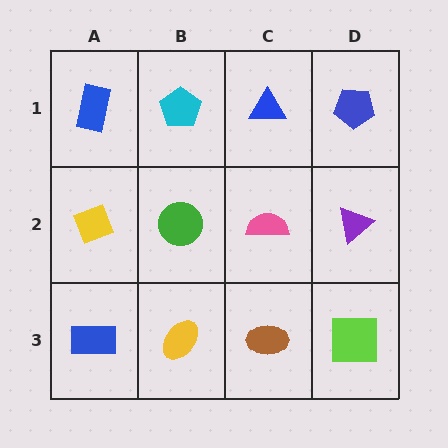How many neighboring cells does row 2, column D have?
3.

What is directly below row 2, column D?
A lime square.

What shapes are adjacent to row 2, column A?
A blue rectangle (row 1, column A), a blue rectangle (row 3, column A), a green circle (row 2, column B).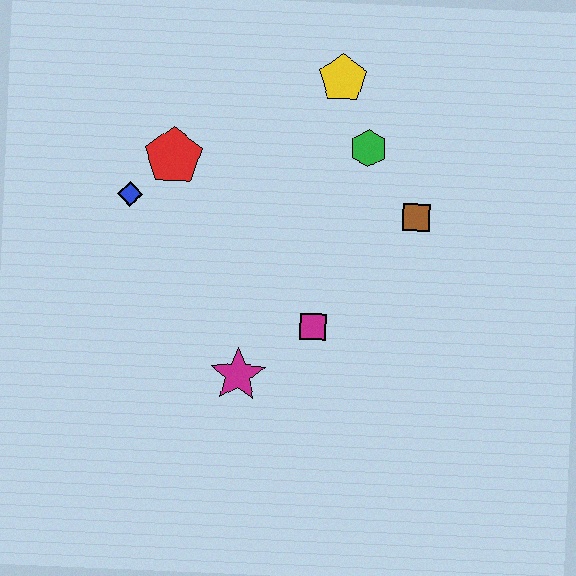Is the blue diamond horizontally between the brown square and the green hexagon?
No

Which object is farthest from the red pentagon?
The brown square is farthest from the red pentagon.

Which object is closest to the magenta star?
The magenta square is closest to the magenta star.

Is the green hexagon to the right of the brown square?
No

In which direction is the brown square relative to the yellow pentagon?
The brown square is below the yellow pentagon.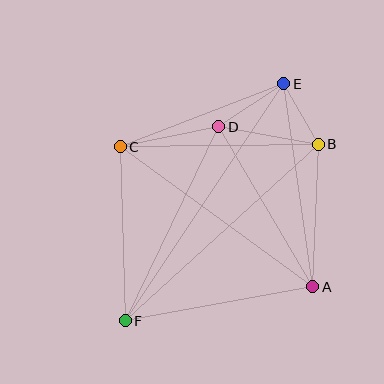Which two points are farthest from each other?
Points E and F are farthest from each other.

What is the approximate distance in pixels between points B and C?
The distance between B and C is approximately 198 pixels.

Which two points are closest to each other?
Points B and E are closest to each other.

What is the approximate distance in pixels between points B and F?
The distance between B and F is approximately 261 pixels.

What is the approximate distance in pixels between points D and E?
The distance between D and E is approximately 78 pixels.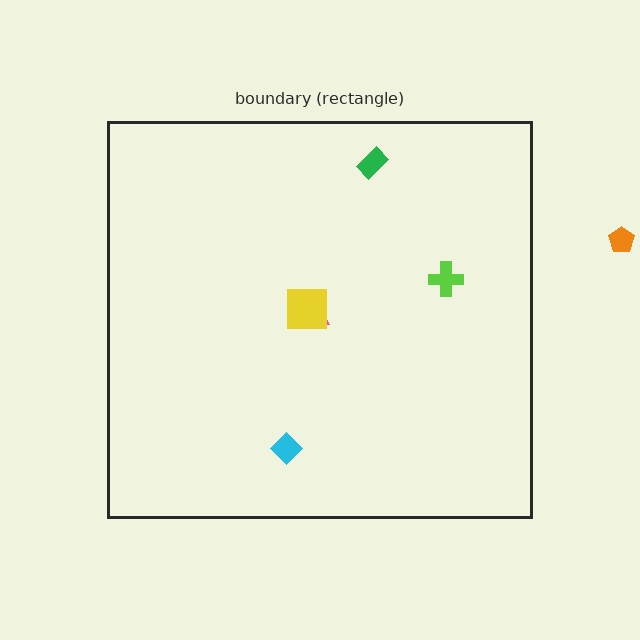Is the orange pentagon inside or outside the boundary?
Outside.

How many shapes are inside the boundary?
5 inside, 1 outside.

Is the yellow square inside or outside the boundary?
Inside.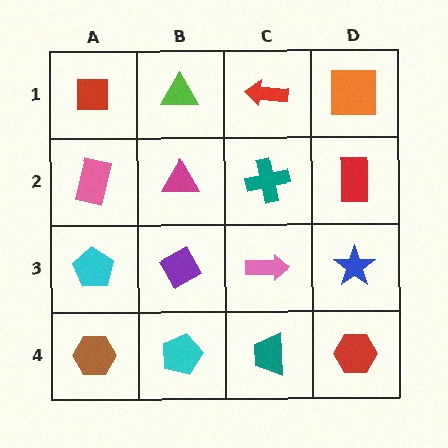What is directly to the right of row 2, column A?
A magenta triangle.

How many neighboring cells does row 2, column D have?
3.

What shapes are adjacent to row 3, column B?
A magenta triangle (row 2, column B), a cyan pentagon (row 4, column B), a cyan pentagon (row 3, column A), a pink arrow (row 3, column C).